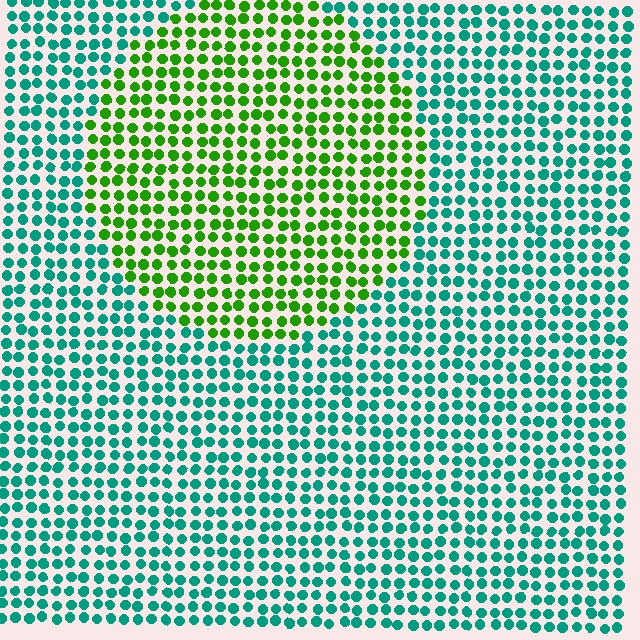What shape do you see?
I see a circle.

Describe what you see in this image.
The image is filled with small teal elements in a uniform arrangement. A circle-shaped region is visible where the elements are tinted to a slightly different hue, forming a subtle color boundary.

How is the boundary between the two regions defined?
The boundary is defined purely by a slight shift in hue (about 59 degrees). Spacing, size, and orientation are identical on both sides.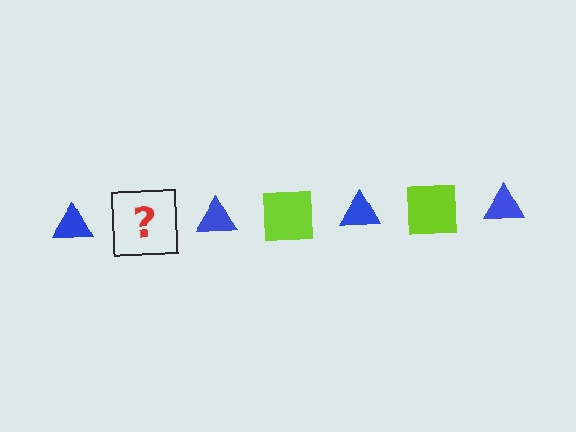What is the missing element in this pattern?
The missing element is a lime square.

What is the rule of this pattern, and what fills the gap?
The rule is that the pattern alternates between blue triangle and lime square. The gap should be filled with a lime square.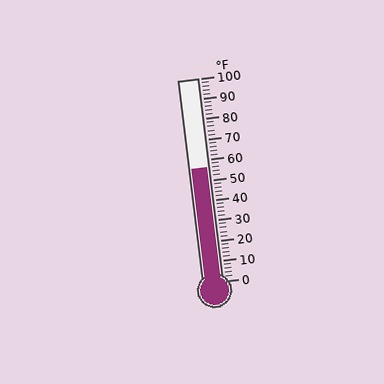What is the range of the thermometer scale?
The thermometer scale ranges from 0°F to 100°F.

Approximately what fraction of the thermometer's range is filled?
The thermometer is filled to approximately 55% of its range.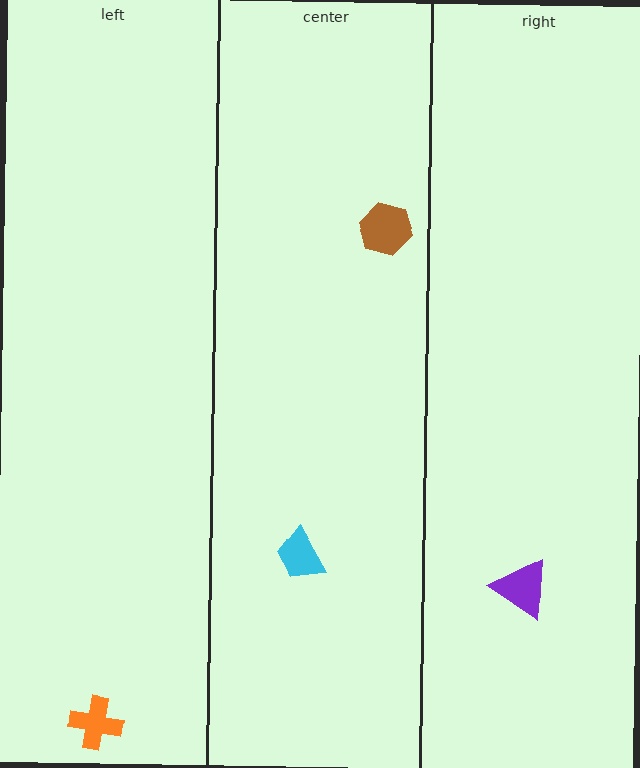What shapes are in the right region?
The purple triangle.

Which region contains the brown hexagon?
The center region.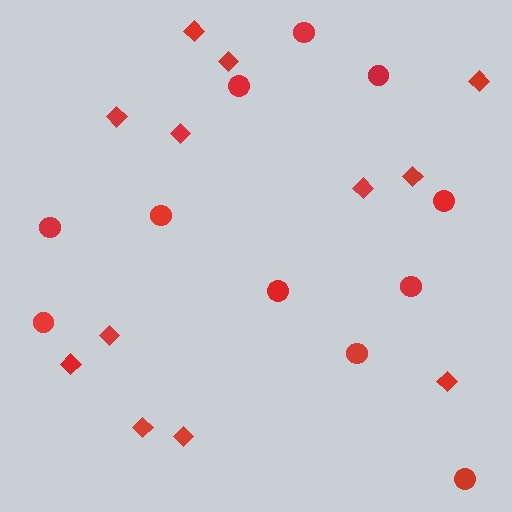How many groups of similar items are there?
There are 2 groups: one group of circles (11) and one group of diamonds (12).